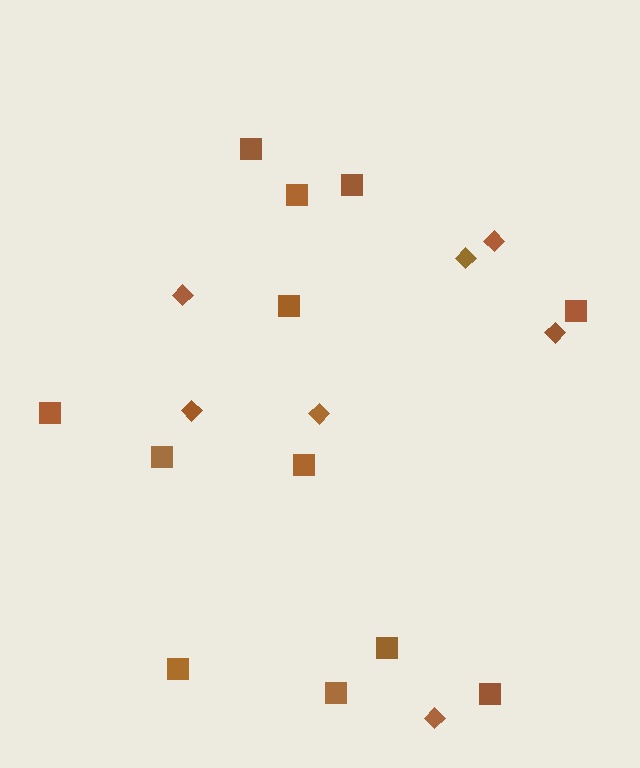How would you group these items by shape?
There are 2 groups: one group of diamonds (7) and one group of squares (12).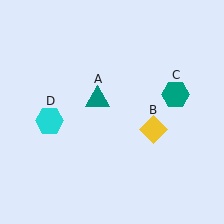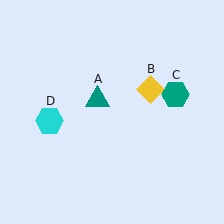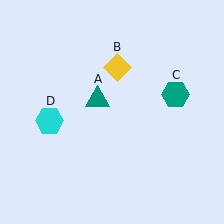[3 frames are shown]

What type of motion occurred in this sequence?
The yellow diamond (object B) rotated counterclockwise around the center of the scene.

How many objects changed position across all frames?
1 object changed position: yellow diamond (object B).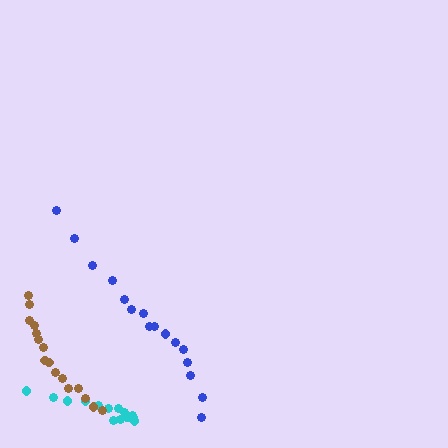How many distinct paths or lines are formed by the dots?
There are 3 distinct paths.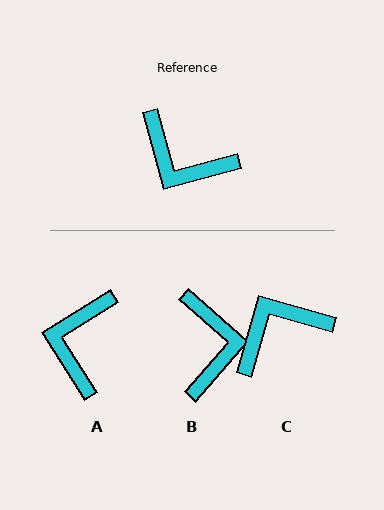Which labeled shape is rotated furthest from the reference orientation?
B, about 123 degrees away.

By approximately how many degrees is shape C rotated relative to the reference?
Approximately 121 degrees clockwise.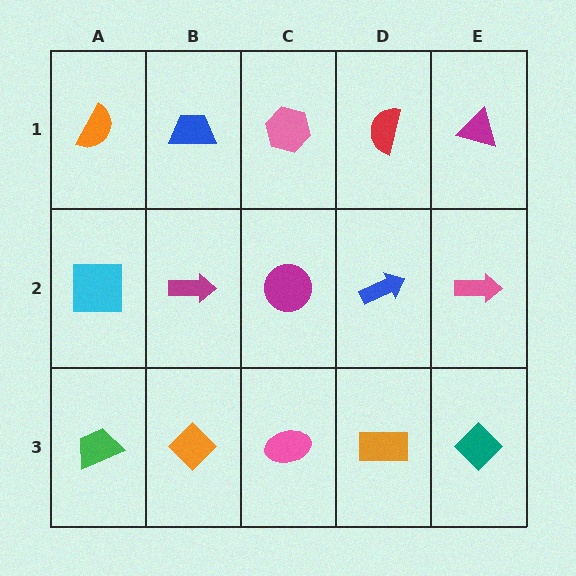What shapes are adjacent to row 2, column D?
A red semicircle (row 1, column D), an orange rectangle (row 3, column D), a magenta circle (row 2, column C), a pink arrow (row 2, column E).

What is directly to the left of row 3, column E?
An orange rectangle.